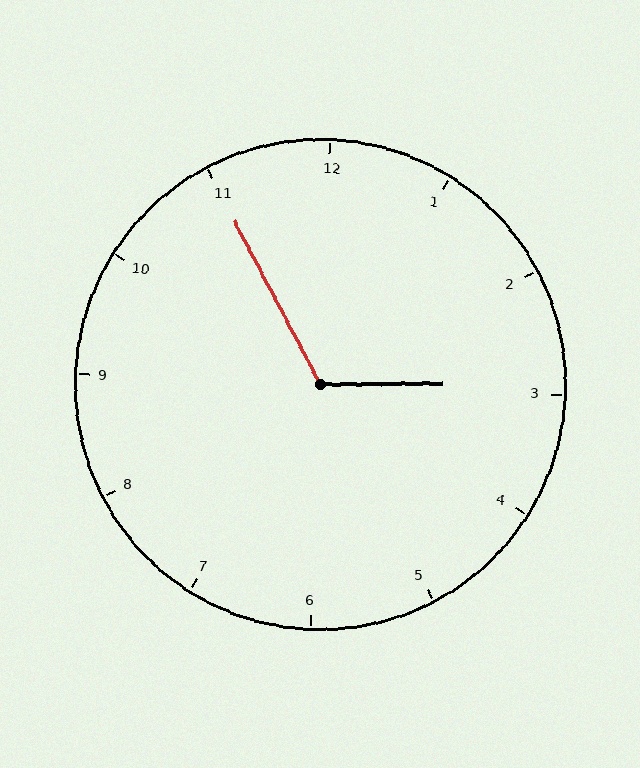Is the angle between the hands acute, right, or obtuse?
It is obtuse.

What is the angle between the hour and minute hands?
Approximately 118 degrees.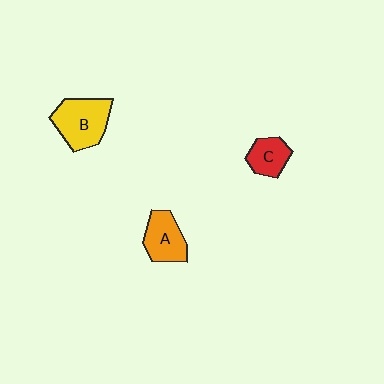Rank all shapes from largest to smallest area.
From largest to smallest: B (yellow), A (orange), C (red).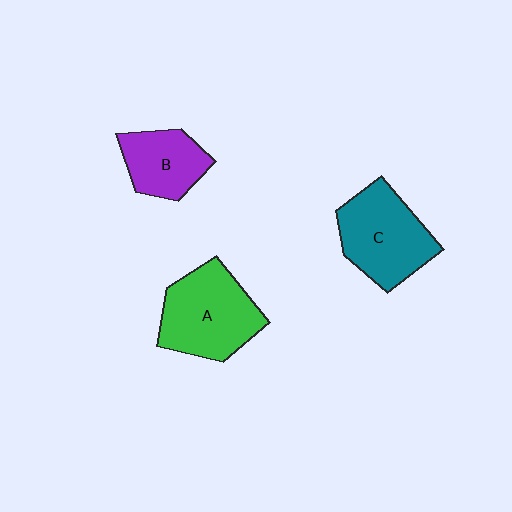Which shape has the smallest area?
Shape B (purple).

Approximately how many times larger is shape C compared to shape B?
Approximately 1.5 times.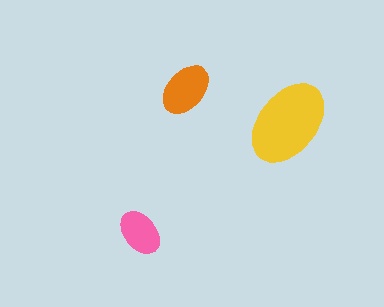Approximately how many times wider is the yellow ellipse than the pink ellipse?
About 2 times wider.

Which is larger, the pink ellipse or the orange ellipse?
The orange one.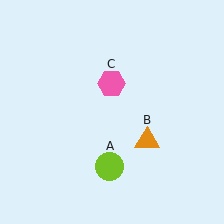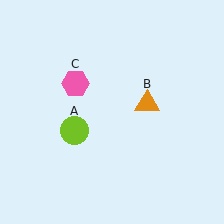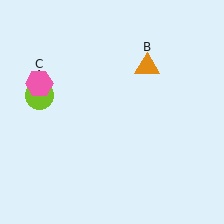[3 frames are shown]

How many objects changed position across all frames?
3 objects changed position: lime circle (object A), orange triangle (object B), pink hexagon (object C).